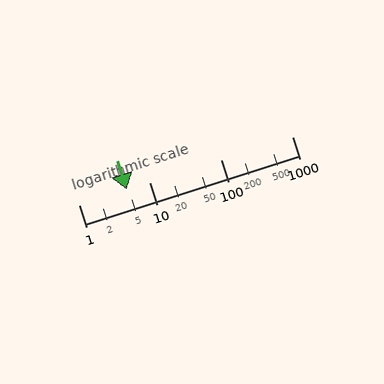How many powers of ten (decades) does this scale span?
The scale spans 3 decades, from 1 to 1000.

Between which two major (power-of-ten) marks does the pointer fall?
The pointer is between 1 and 10.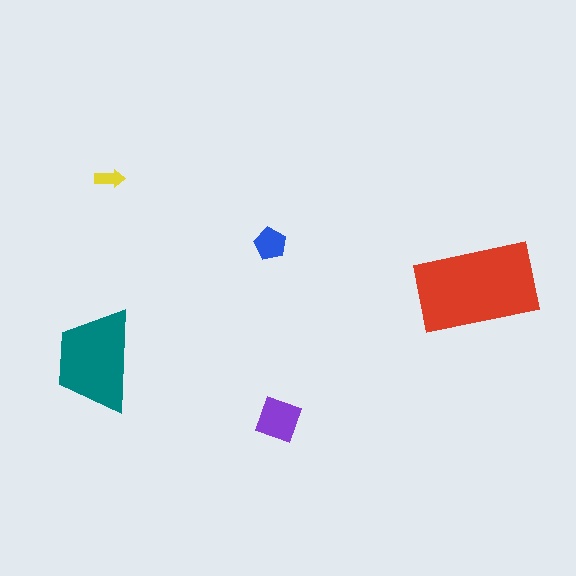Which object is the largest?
The red rectangle.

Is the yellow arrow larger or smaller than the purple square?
Smaller.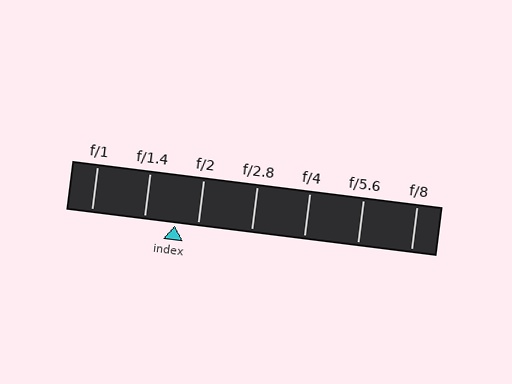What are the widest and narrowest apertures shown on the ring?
The widest aperture shown is f/1 and the narrowest is f/8.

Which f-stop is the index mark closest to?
The index mark is closest to f/2.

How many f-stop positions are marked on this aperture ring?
There are 7 f-stop positions marked.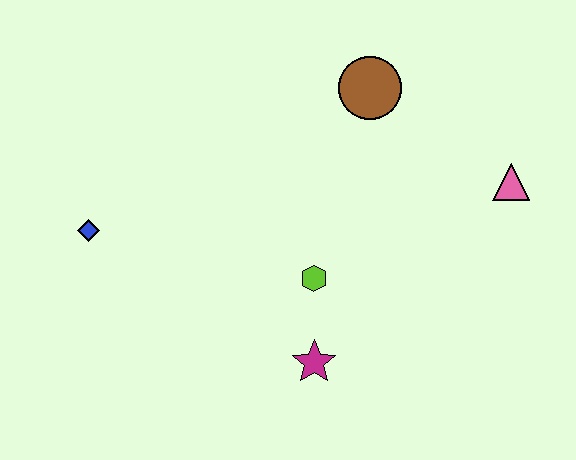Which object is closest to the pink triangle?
The brown circle is closest to the pink triangle.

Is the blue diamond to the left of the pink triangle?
Yes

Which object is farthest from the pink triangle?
The blue diamond is farthest from the pink triangle.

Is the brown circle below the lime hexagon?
No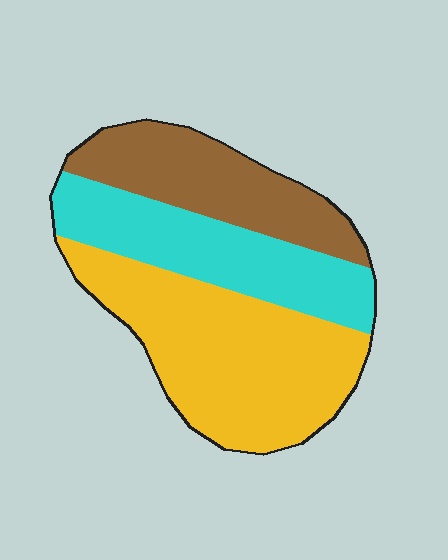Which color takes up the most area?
Yellow, at roughly 45%.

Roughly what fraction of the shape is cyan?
Cyan takes up about one quarter (1/4) of the shape.